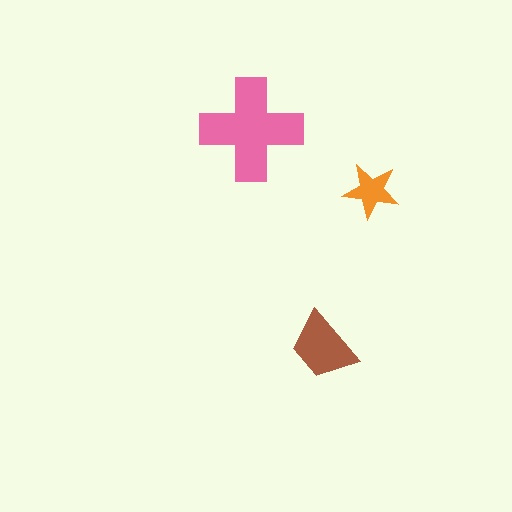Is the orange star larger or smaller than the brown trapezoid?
Smaller.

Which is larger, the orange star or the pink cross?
The pink cross.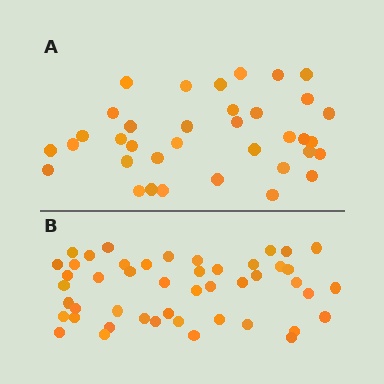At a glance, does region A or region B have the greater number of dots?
Region B (the bottom region) has more dots.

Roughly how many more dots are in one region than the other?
Region B has roughly 12 or so more dots than region A.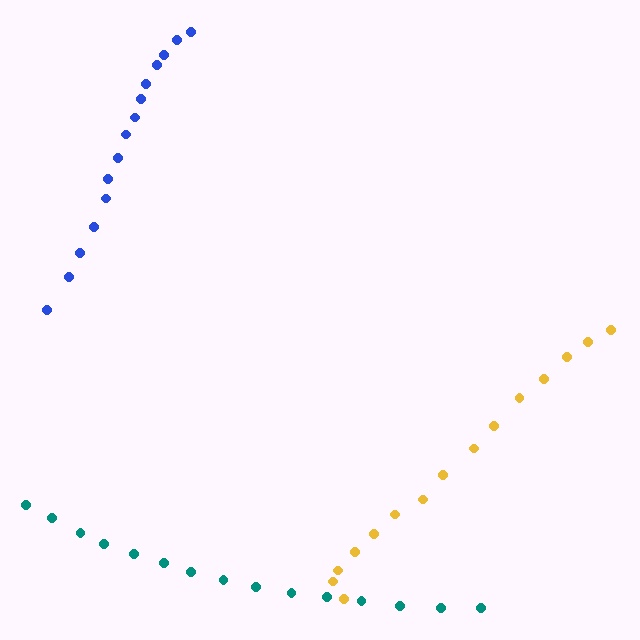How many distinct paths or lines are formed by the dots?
There are 3 distinct paths.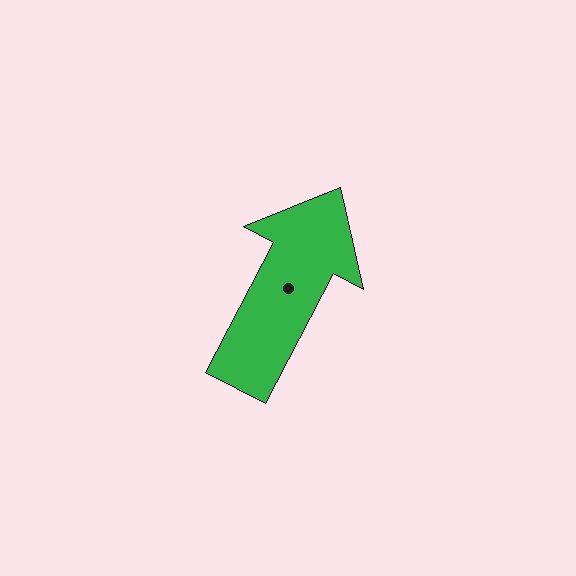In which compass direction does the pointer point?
Northeast.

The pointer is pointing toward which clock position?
Roughly 1 o'clock.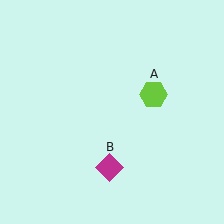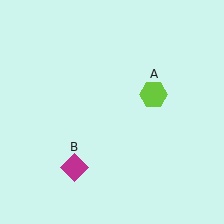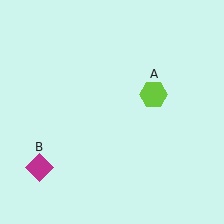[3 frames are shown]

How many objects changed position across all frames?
1 object changed position: magenta diamond (object B).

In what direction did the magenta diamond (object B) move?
The magenta diamond (object B) moved left.